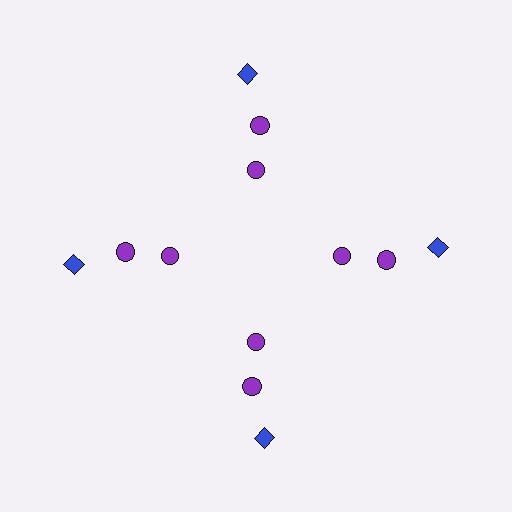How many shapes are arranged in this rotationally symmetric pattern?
There are 12 shapes, arranged in 4 groups of 3.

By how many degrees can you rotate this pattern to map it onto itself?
The pattern maps onto itself every 90 degrees of rotation.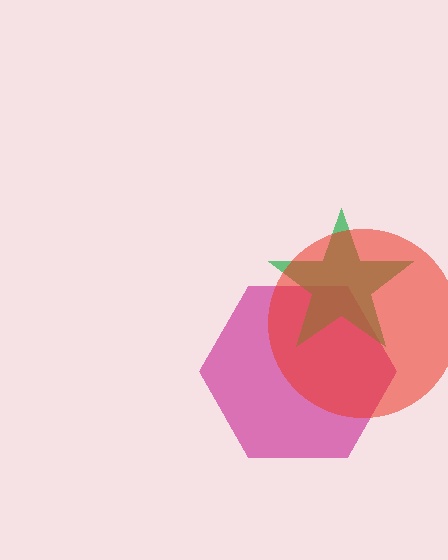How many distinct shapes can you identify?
There are 3 distinct shapes: a magenta hexagon, a green star, a red circle.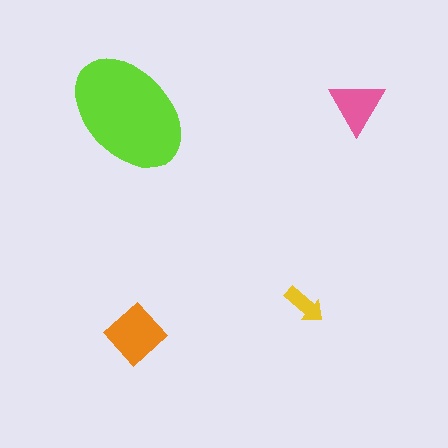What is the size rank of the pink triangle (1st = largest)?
3rd.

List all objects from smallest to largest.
The yellow arrow, the pink triangle, the orange diamond, the lime ellipse.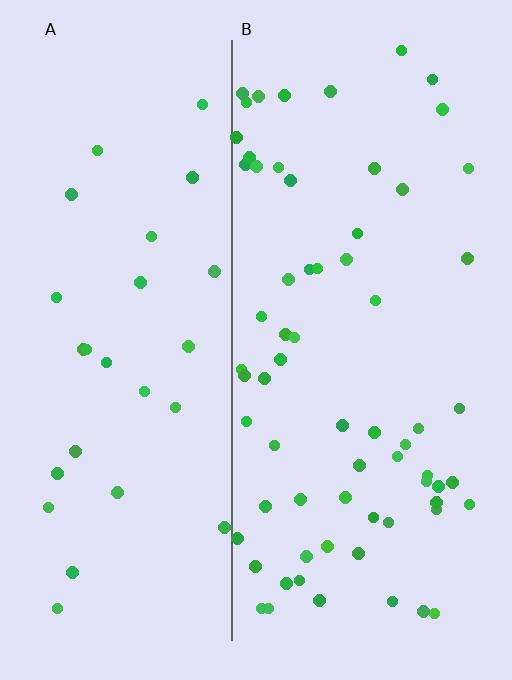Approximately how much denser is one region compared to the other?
Approximately 2.4× — region B over region A.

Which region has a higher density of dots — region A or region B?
B (the right).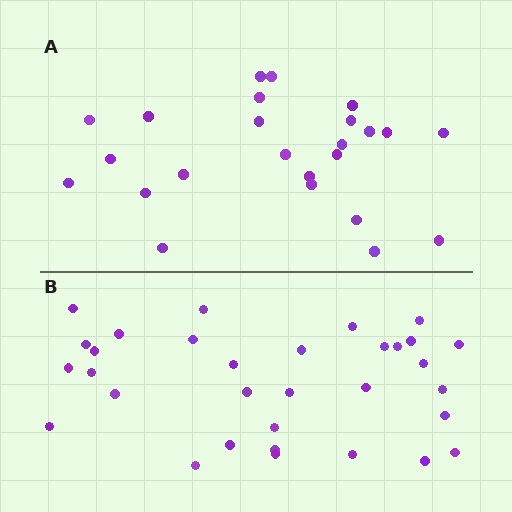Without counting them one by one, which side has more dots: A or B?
Region B (the bottom region) has more dots.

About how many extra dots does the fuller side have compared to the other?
Region B has roughly 8 or so more dots than region A.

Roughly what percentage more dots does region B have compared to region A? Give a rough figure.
About 35% more.